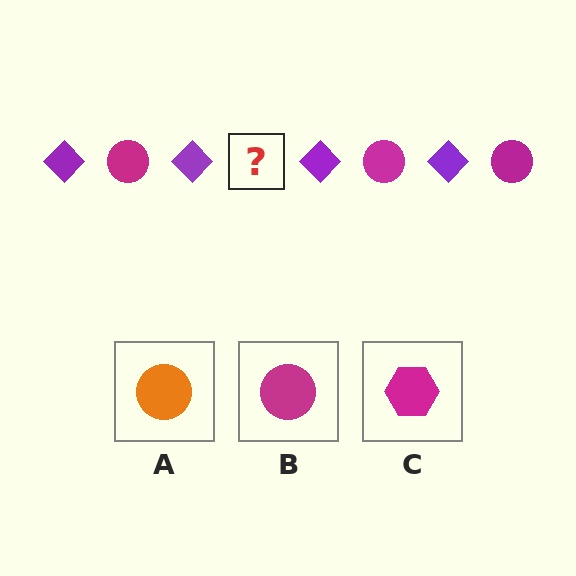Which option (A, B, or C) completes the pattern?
B.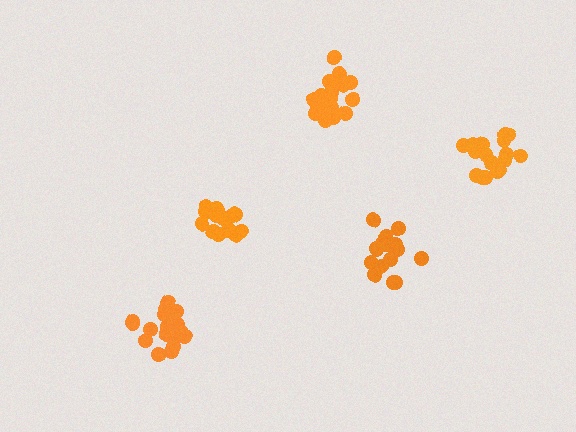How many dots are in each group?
Group 1: 20 dots, Group 2: 15 dots, Group 3: 16 dots, Group 4: 19 dots, Group 5: 20 dots (90 total).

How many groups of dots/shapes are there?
There are 5 groups.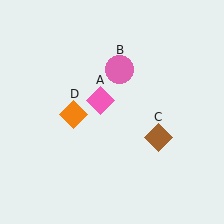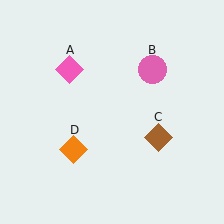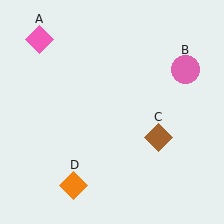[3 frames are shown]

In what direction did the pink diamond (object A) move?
The pink diamond (object A) moved up and to the left.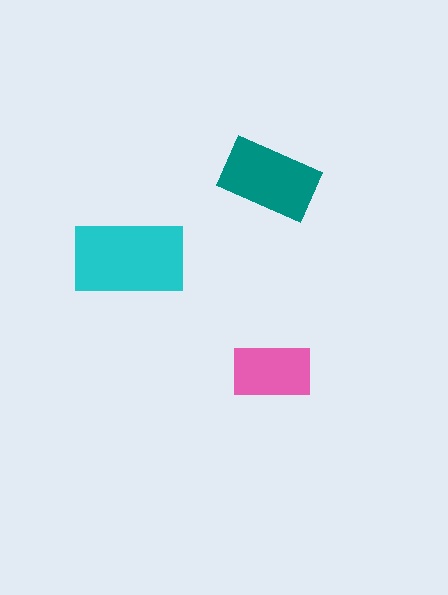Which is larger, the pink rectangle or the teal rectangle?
The teal one.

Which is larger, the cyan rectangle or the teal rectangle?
The cyan one.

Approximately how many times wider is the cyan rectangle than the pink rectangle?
About 1.5 times wider.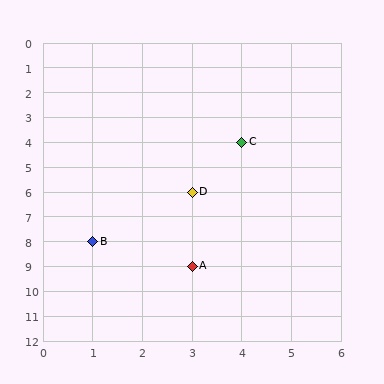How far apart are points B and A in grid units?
Points B and A are 2 columns and 1 row apart (about 2.2 grid units diagonally).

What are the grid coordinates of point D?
Point D is at grid coordinates (3, 6).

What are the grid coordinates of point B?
Point B is at grid coordinates (1, 8).